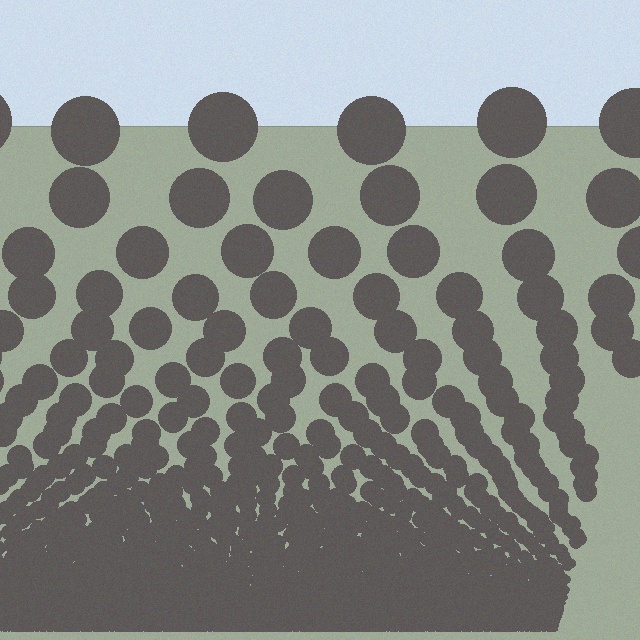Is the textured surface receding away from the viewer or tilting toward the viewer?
The surface appears to tilt toward the viewer. Texture elements get larger and sparser toward the top.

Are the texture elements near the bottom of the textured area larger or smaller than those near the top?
Smaller. The gradient is inverted — elements near the bottom are smaller and denser.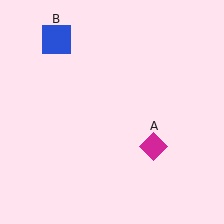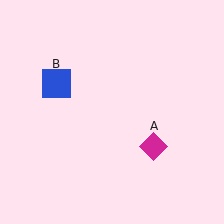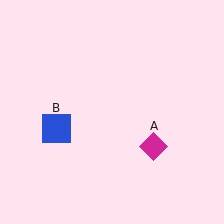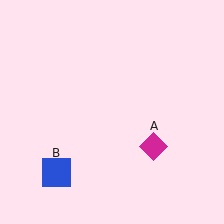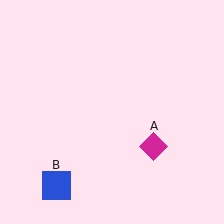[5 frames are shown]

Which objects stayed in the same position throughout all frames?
Magenta diamond (object A) remained stationary.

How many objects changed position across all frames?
1 object changed position: blue square (object B).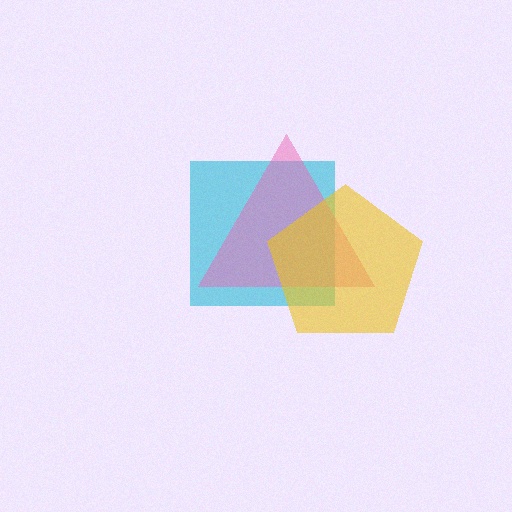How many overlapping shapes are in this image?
There are 3 overlapping shapes in the image.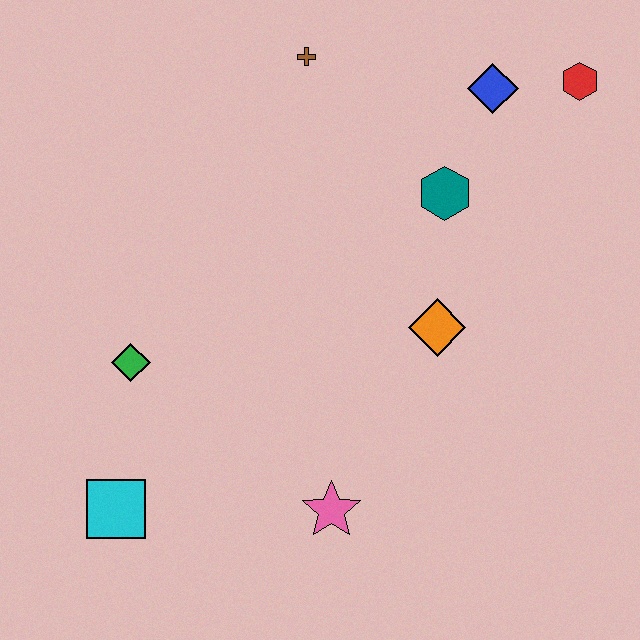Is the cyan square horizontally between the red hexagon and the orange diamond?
No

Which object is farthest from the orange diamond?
The cyan square is farthest from the orange diamond.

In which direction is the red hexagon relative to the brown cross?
The red hexagon is to the right of the brown cross.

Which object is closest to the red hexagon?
The blue diamond is closest to the red hexagon.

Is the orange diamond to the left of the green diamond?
No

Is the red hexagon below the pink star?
No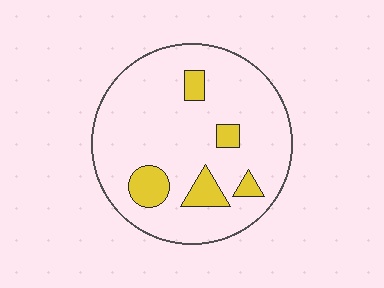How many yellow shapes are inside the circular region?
5.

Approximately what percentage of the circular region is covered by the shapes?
Approximately 15%.